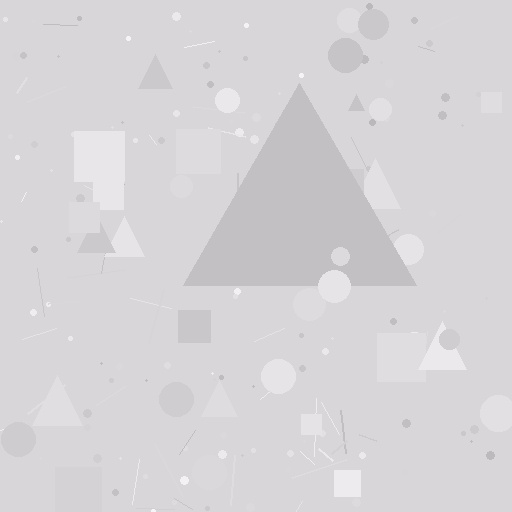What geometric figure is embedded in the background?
A triangle is embedded in the background.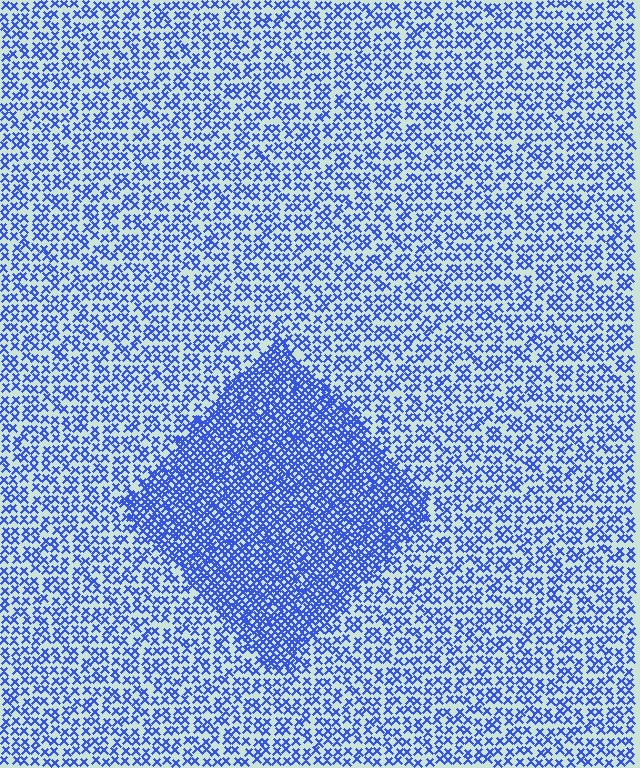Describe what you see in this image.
The image contains small blue elements arranged at two different densities. A diamond-shaped region is visible where the elements are more densely packed than the surrounding area.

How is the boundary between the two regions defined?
The boundary is defined by a change in element density (approximately 2.1x ratio). All elements are the same color, size, and shape.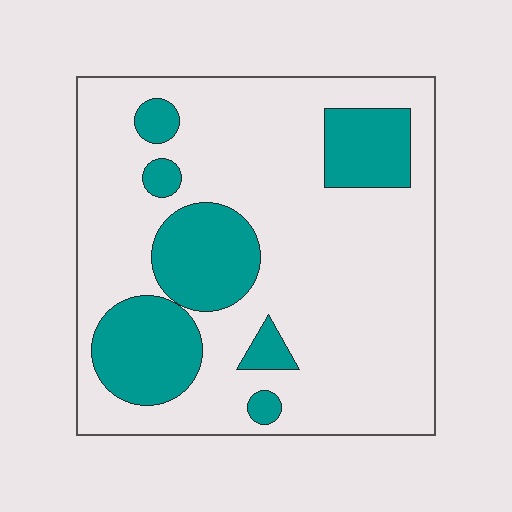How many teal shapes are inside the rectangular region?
7.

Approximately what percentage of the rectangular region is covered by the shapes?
Approximately 25%.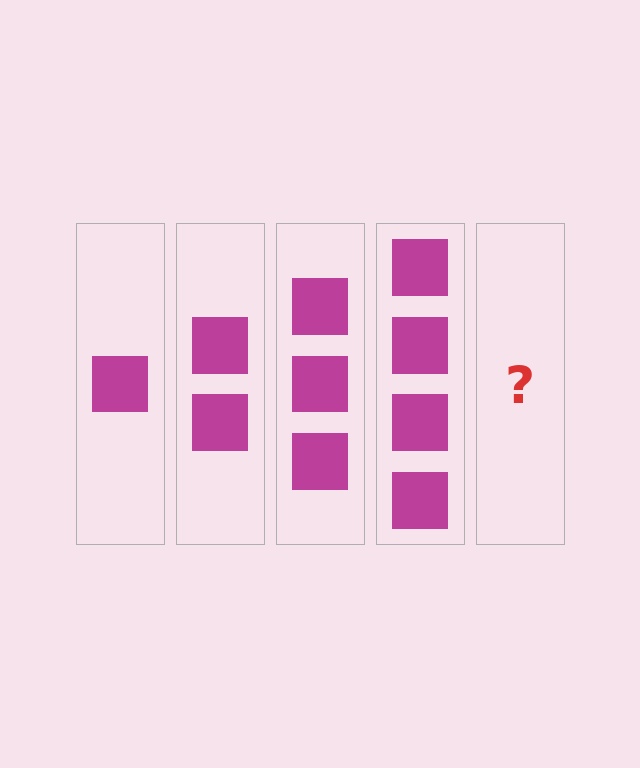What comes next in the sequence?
The next element should be 5 squares.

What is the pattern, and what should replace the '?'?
The pattern is that each step adds one more square. The '?' should be 5 squares.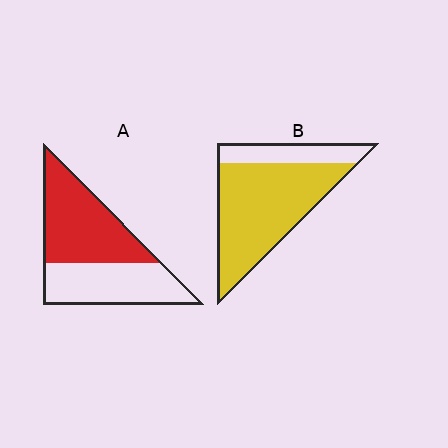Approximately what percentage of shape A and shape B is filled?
A is approximately 55% and B is approximately 75%.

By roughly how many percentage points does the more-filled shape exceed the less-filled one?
By roughly 20 percentage points (B over A).